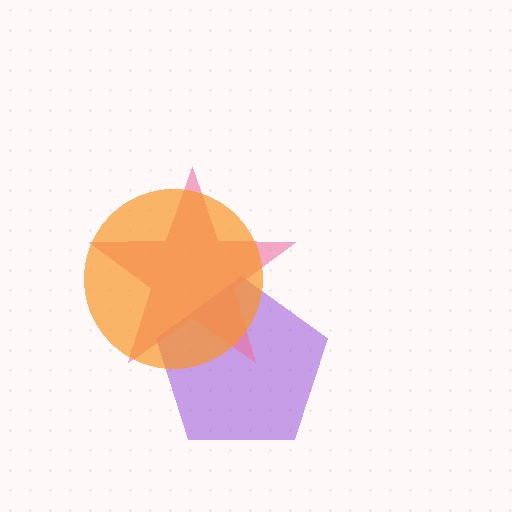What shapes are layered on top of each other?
The layered shapes are: a purple pentagon, a pink star, an orange circle.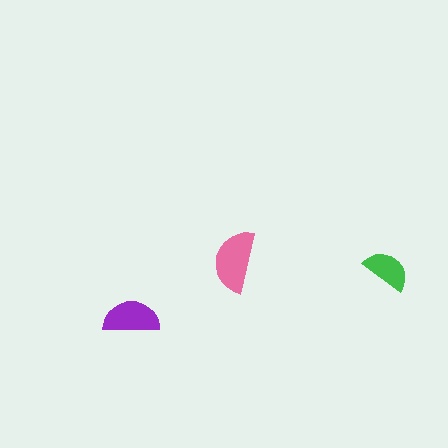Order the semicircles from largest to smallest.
the pink one, the purple one, the green one.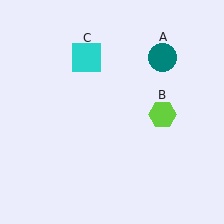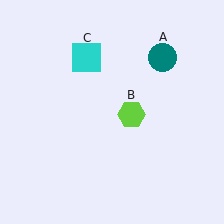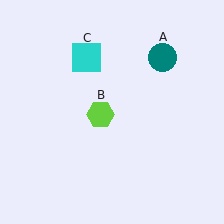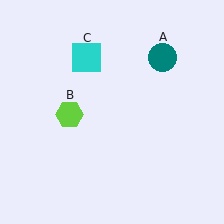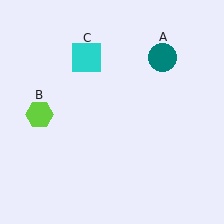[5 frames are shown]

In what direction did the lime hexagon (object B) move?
The lime hexagon (object B) moved left.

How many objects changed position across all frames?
1 object changed position: lime hexagon (object B).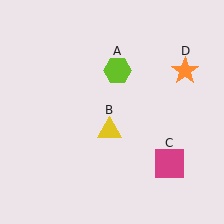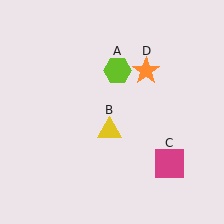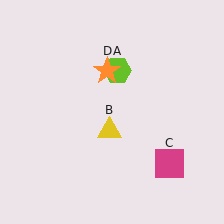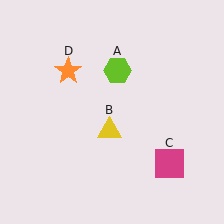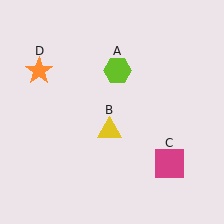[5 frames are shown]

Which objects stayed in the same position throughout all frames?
Lime hexagon (object A) and yellow triangle (object B) and magenta square (object C) remained stationary.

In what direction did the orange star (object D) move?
The orange star (object D) moved left.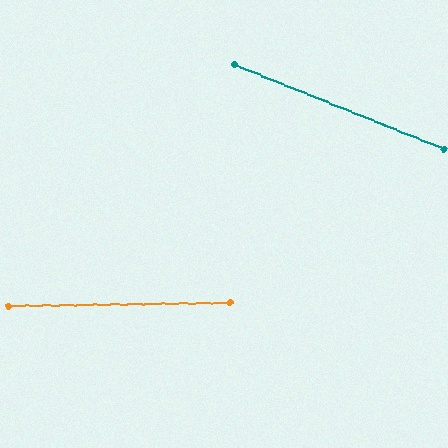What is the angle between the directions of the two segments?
Approximately 22 degrees.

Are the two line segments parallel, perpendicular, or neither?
Neither parallel nor perpendicular — they differ by about 22°.